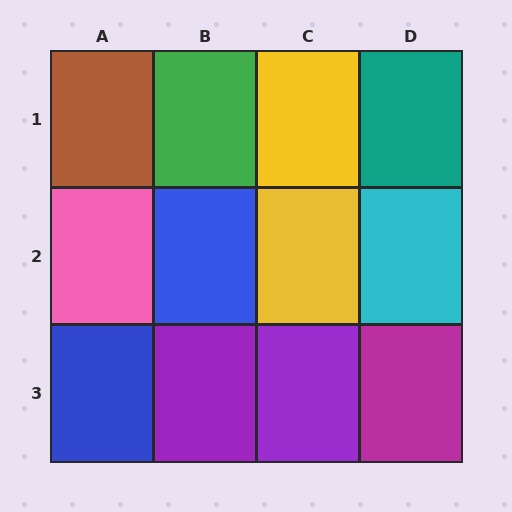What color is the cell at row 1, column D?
Teal.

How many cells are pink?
1 cell is pink.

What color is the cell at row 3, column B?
Purple.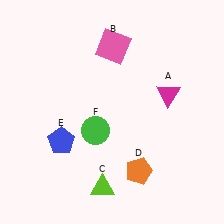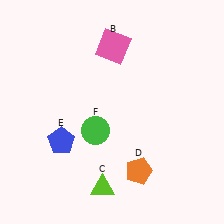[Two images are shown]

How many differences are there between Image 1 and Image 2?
There is 1 difference between the two images.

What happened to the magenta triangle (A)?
The magenta triangle (A) was removed in Image 2. It was in the top-right area of Image 1.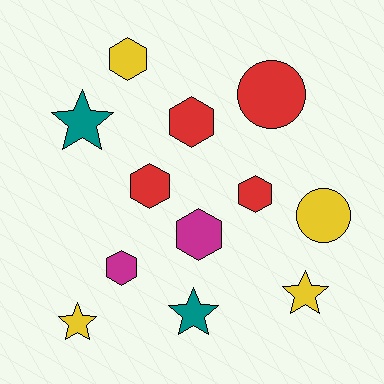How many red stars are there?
There are no red stars.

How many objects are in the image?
There are 12 objects.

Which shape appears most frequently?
Hexagon, with 6 objects.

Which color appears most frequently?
Yellow, with 4 objects.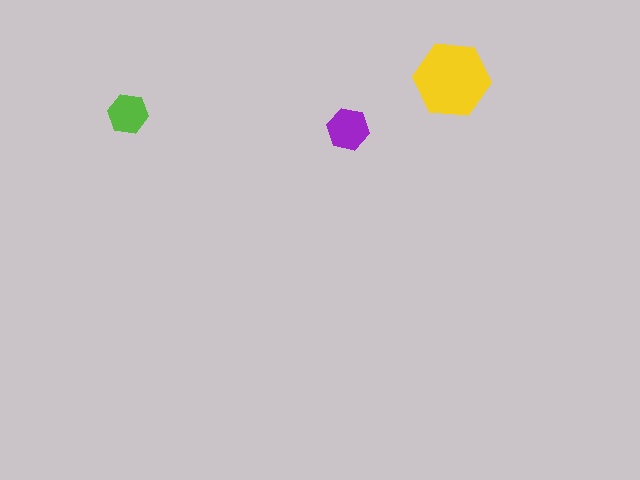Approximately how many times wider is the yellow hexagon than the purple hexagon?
About 2 times wider.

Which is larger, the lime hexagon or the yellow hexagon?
The yellow one.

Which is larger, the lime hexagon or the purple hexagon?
The purple one.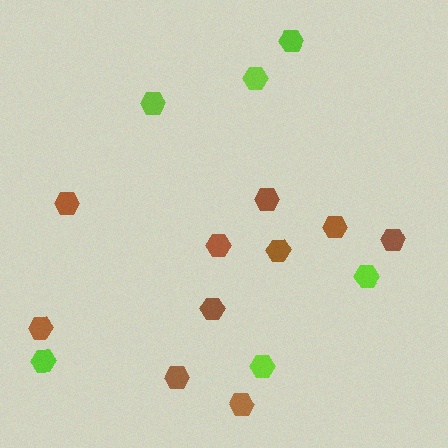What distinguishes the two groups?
There are 2 groups: one group of brown hexagons (10) and one group of lime hexagons (6).